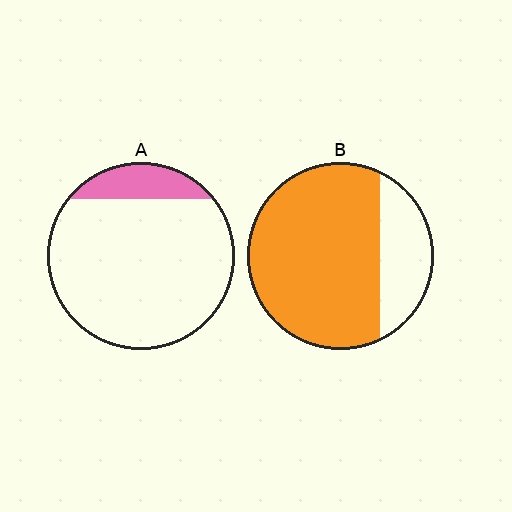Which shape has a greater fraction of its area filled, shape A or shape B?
Shape B.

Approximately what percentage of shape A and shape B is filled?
A is approximately 15% and B is approximately 75%.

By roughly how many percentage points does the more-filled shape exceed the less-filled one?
By roughly 60 percentage points (B over A).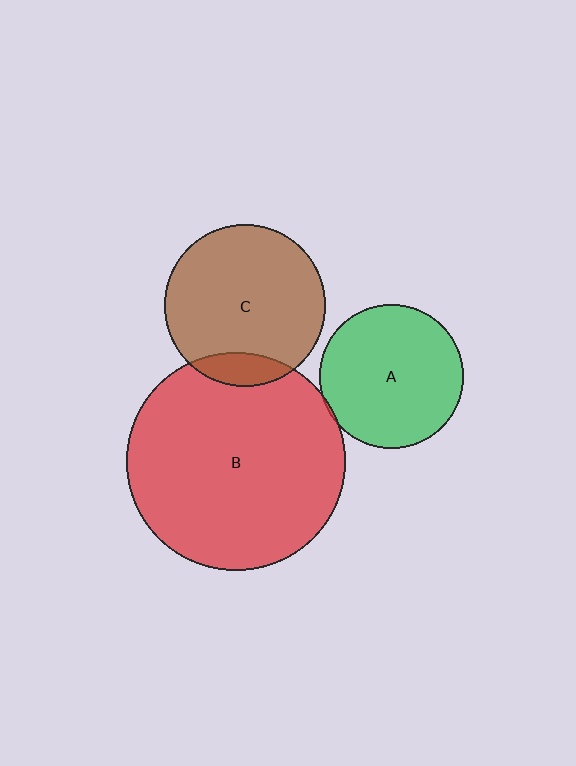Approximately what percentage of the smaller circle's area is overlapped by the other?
Approximately 5%.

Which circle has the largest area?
Circle B (red).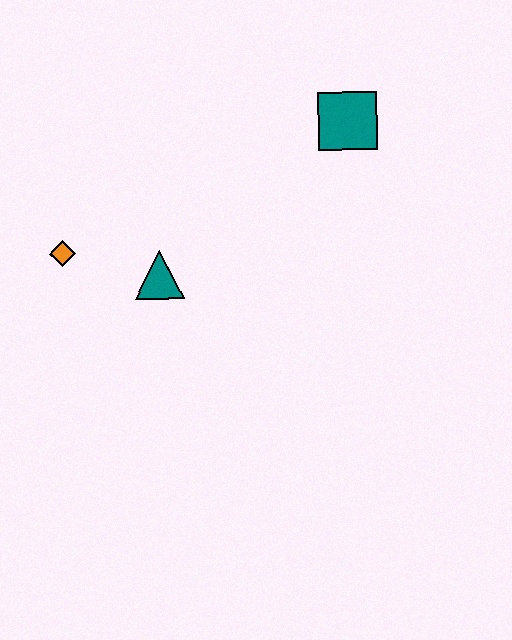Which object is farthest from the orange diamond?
The teal square is farthest from the orange diamond.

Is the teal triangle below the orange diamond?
Yes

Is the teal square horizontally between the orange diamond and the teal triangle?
No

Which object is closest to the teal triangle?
The orange diamond is closest to the teal triangle.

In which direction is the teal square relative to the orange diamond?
The teal square is to the right of the orange diamond.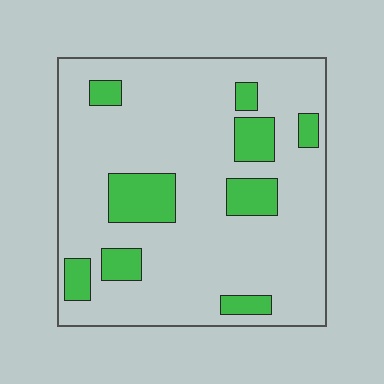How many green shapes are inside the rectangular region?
9.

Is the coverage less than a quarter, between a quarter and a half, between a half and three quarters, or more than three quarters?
Less than a quarter.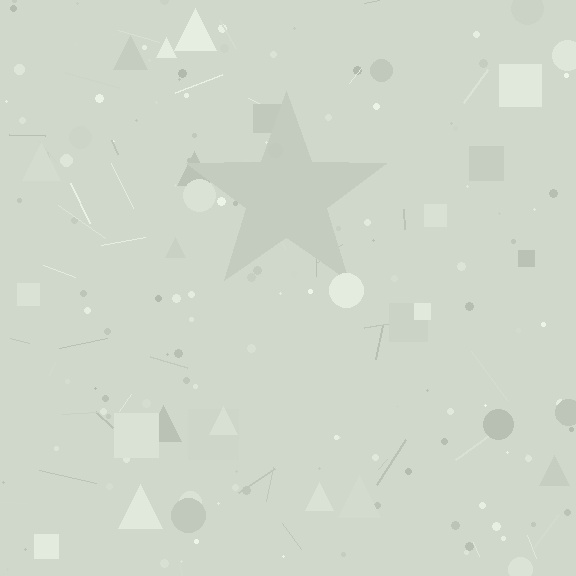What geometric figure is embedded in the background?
A star is embedded in the background.